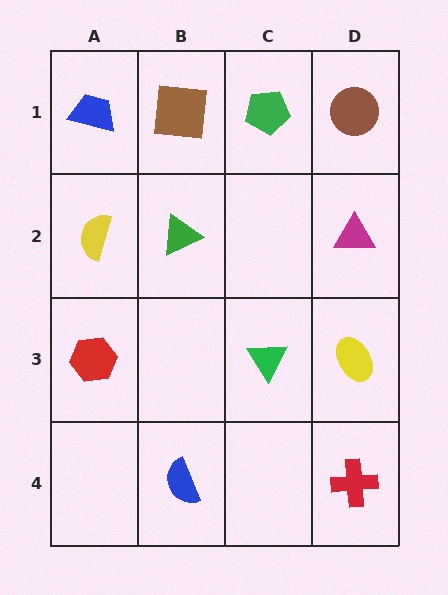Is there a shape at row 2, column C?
No, that cell is empty.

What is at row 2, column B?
A green triangle.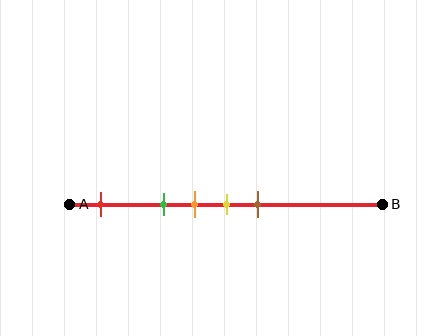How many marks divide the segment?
There are 5 marks dividing the segment.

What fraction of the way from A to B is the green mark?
The green mark is approximately 30% (0.3) of the way from A to B.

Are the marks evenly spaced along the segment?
No, the marks are not evenly spaced.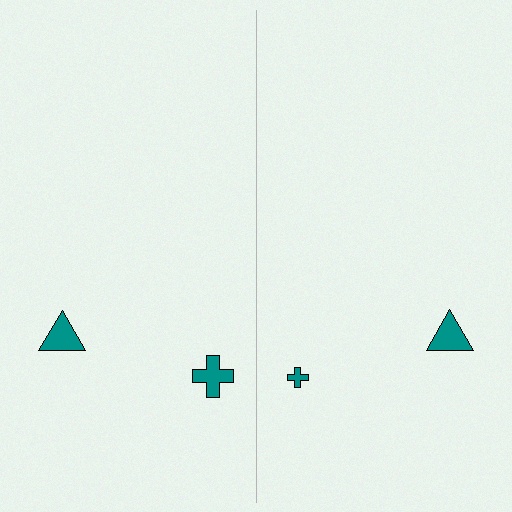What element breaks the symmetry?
The teal cross on the right side has a different size than its mirror counterpart.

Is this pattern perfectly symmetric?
No, the pattern is not perfectly symmetric. The teal cross on the right side has a different size than its mirror counterpart.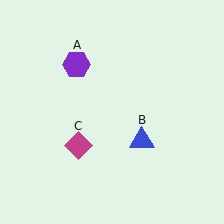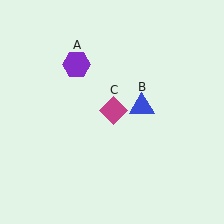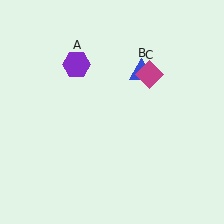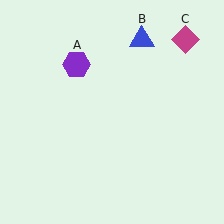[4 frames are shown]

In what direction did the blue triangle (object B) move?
The blue triangle (object B) moved up.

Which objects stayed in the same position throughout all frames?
Purple hexagon (object A) remained stationary.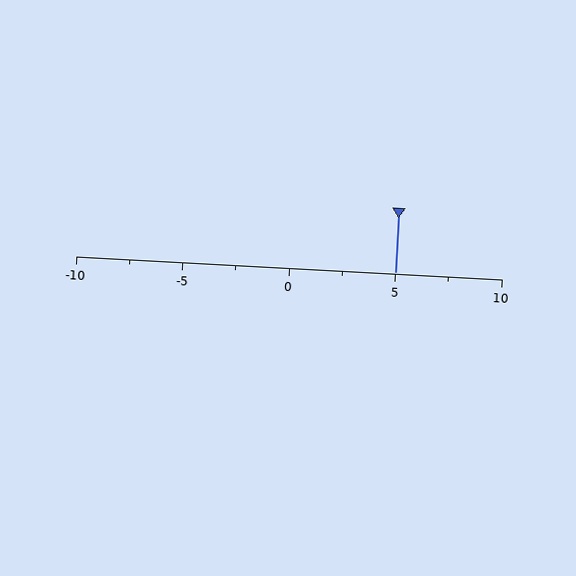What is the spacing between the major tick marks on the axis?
The major ticks are spaced 5 apart.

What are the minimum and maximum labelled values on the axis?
The axis runs from -10 to 10.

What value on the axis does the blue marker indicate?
The marker indicates approximately 5.